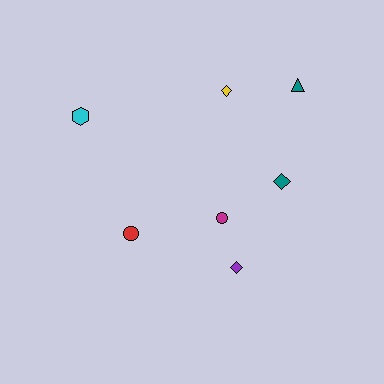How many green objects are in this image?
There are no green objects.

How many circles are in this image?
There are 2 circles.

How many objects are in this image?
There are 7 objects.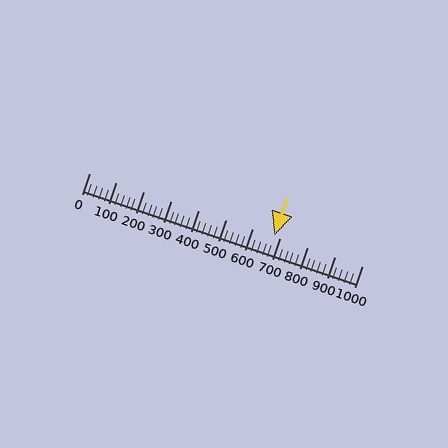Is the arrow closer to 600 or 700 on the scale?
The arrow is closer to 700.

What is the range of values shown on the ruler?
The ruler shows values from 0 to 1000.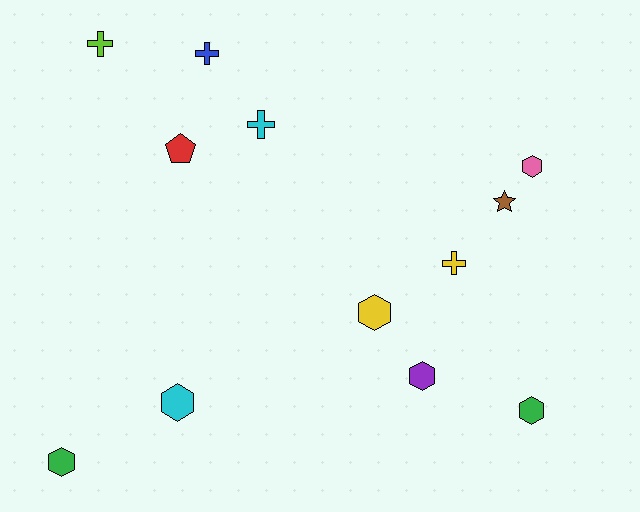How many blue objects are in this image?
There is 1 blue object.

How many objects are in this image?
There are 12 objects.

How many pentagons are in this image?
There is 1 pentagon.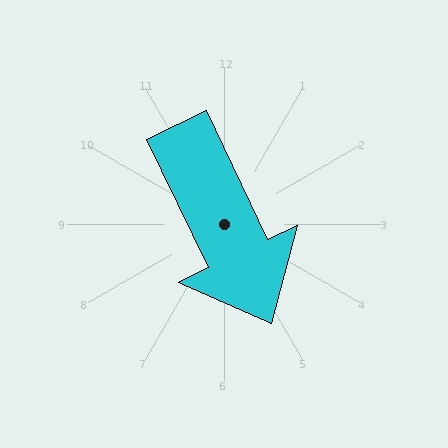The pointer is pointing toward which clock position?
Roughly 5 o'clock.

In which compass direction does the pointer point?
Southeast.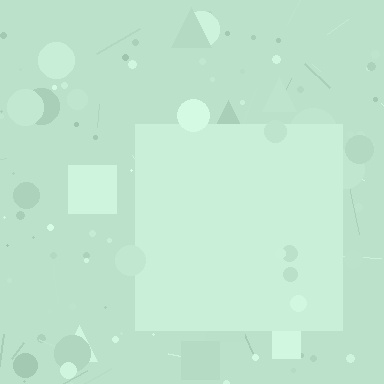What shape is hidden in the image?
A square is hidden in the image.